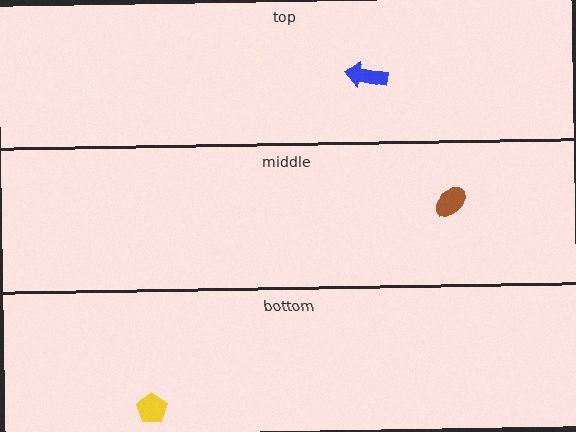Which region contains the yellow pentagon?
The bottom region.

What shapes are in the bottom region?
The yellow pentagon.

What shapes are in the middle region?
The brown ellipse.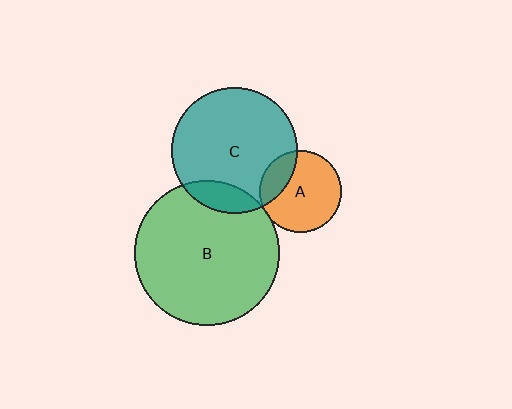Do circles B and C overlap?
Yes.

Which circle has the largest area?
Circle B (green).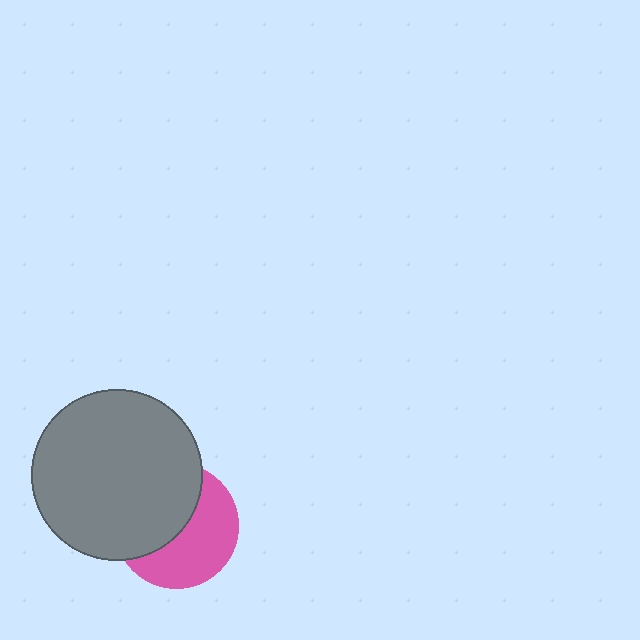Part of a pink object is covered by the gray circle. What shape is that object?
It is a circle.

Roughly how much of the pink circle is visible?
About half of it is visible (roughly 51%).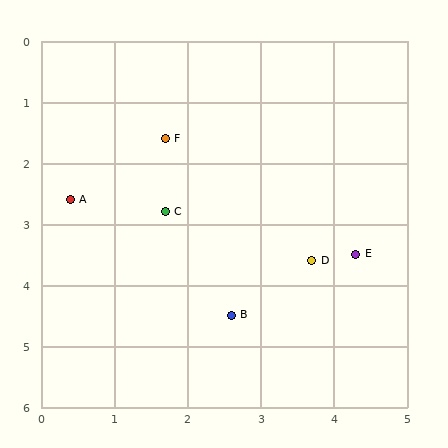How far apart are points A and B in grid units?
Points A and B are about 2.9 grid units apart.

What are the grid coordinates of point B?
Point B is at approximately (2.6, 4.5).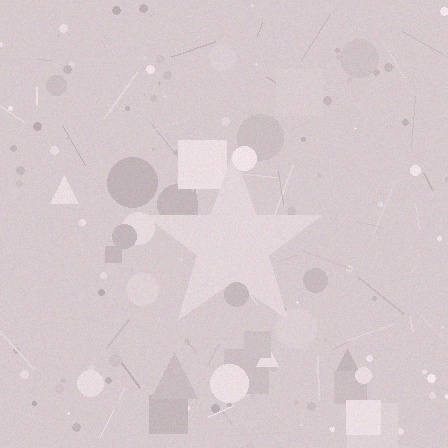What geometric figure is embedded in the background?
A star is embedded in the background.